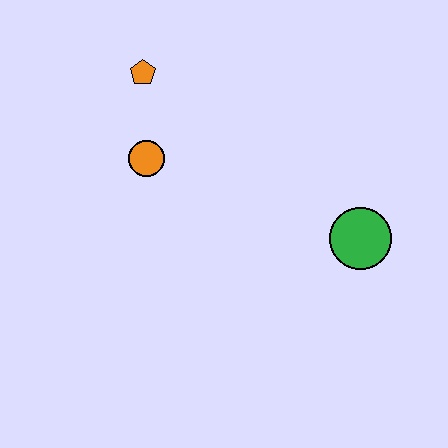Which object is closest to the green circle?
The orange circle is closest to the green circle.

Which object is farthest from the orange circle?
The green circle is farthest from the orange circle.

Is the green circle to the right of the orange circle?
Yes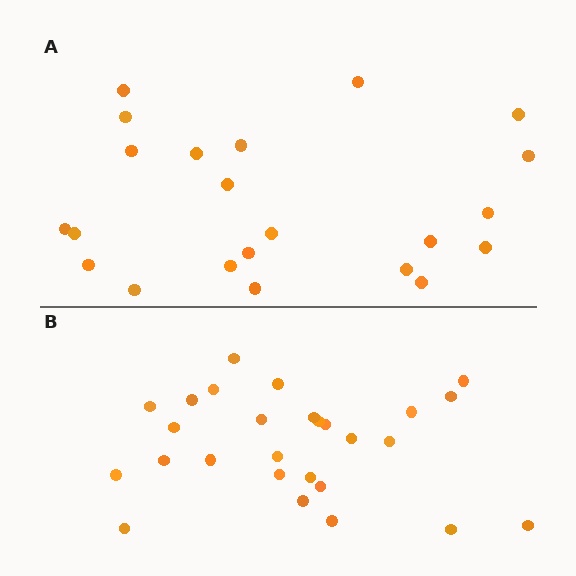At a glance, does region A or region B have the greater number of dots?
Region B (the bottom region) has more dots.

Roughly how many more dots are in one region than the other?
Region B has about 5 more dots than region A.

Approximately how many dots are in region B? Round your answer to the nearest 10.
About 30 dots. (The exact count is 27, which rounds to 30.)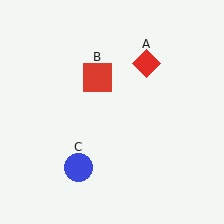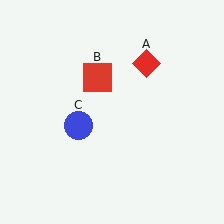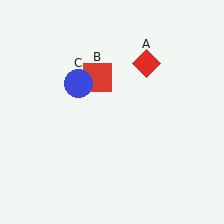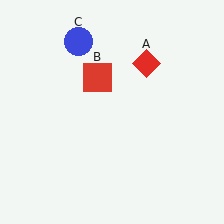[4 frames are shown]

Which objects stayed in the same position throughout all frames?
Red diamond (object A) and red square (object B) remained stationary.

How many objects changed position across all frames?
1 object changed position: blue circle (object C).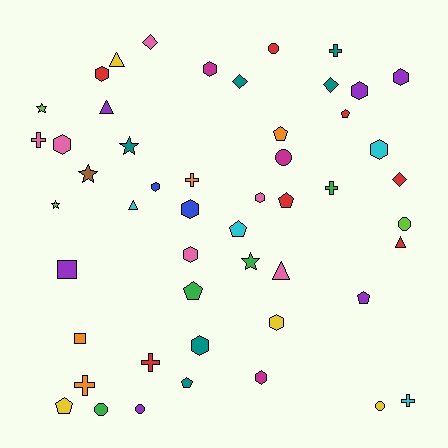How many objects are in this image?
There are 50 objects.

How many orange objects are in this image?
There are 4 orange objects.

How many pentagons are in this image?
There are 8 pentagons.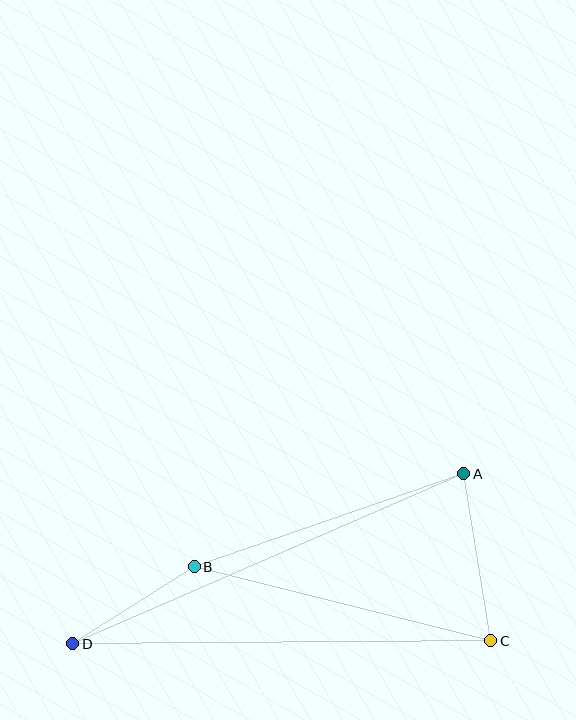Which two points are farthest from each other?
Points A and D are farthest from each other.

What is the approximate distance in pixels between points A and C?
The distance between A and C is approximately 169 pixels.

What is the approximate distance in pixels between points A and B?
The distance between A and B is approximately 285 pixels.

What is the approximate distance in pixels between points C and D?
The distance between C and D is approximately 418 pixels.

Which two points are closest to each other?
Points B and D are closest to each other.